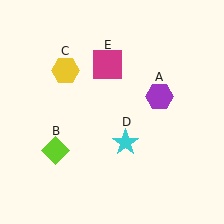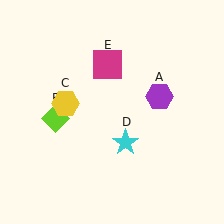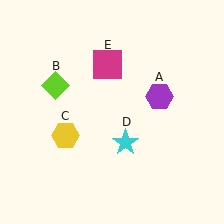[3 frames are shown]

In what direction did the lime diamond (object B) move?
The lime diamond (object B) moved up.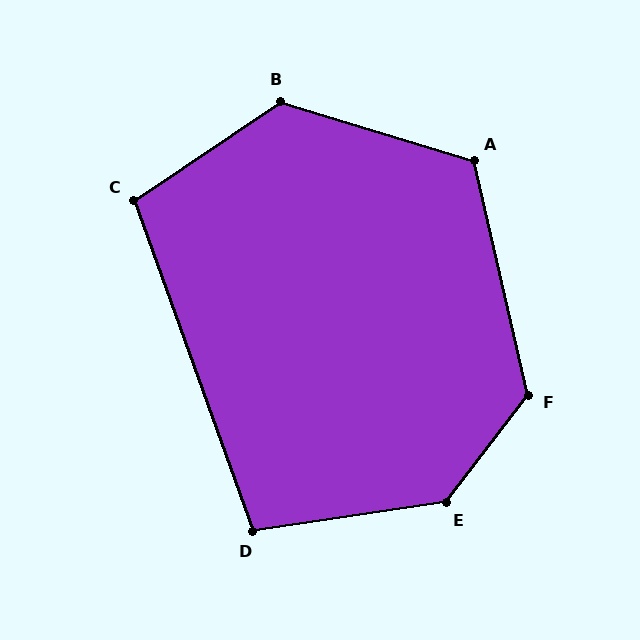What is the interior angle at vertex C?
Approximately 104 degrees (obtuse).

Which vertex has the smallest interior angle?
D, at approximately 101 degrees.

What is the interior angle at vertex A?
Approximately 120 degrees (obtuse).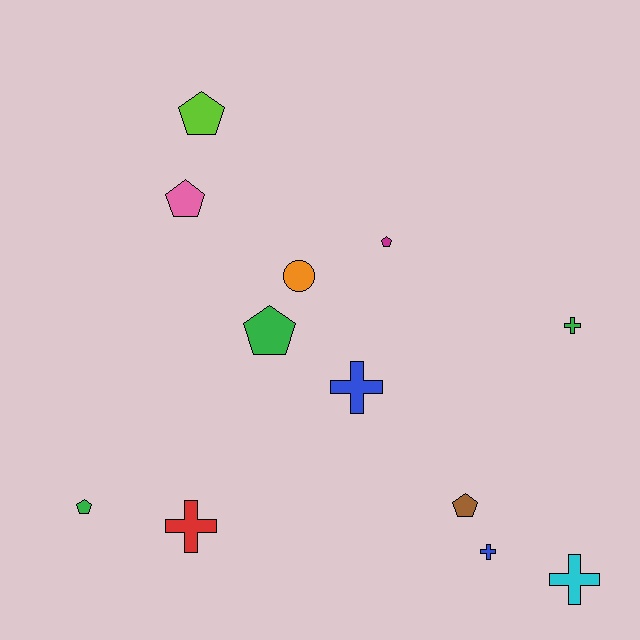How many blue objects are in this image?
There are 2 blue objects.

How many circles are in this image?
There is 1 circle.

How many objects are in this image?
There are 12 objects.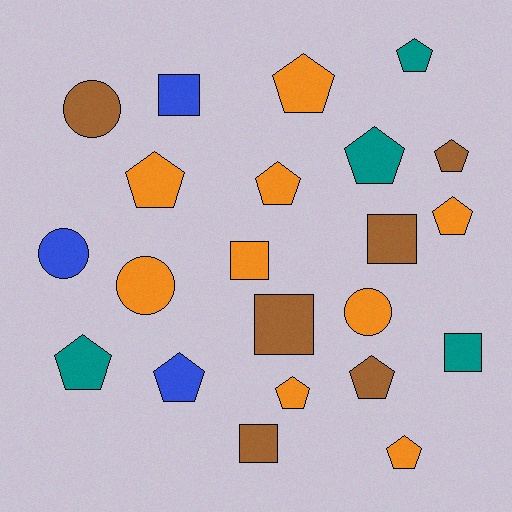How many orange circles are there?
There are 2 orange circles.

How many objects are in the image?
There are 22 objects.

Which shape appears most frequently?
Pentagon, with 12 objects.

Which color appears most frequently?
Orange, with 9 objects.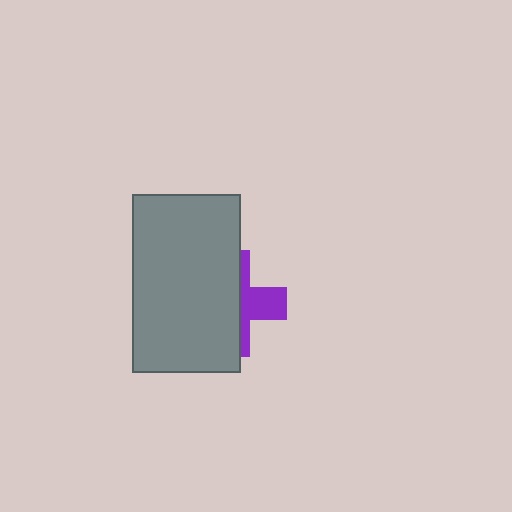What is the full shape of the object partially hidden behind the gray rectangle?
The partially hidden object is a purple cross.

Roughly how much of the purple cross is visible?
A small part of it is visible (roughly 35%).